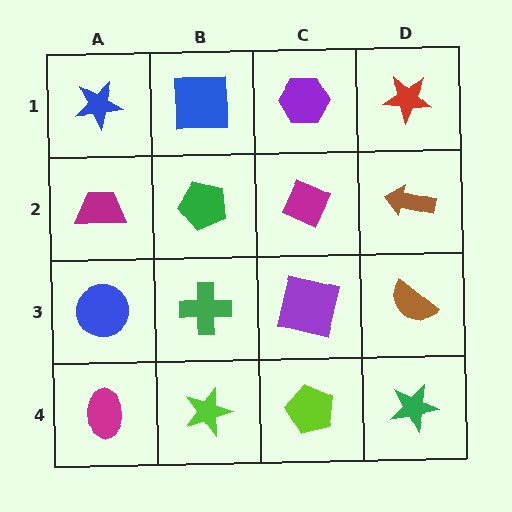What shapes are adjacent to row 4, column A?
A blue circle (row 3, column A), a lime star (row 4, column B).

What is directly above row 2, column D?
A red star.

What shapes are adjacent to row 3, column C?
A magenta diamond (row 2, column C), a lime pentagon (row 4, column C), a green cross (row 3, column B), a brown semicircle (row 3, column D).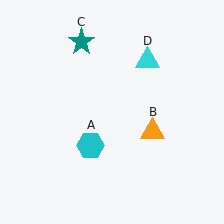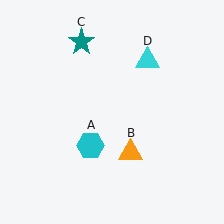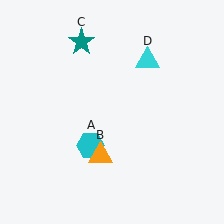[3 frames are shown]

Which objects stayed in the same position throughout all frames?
Cyan hexagon (object A) and teal star (object C) and cyan triangle (object D) remained stationary.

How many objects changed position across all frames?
1 object changed position: orange triangle (object B).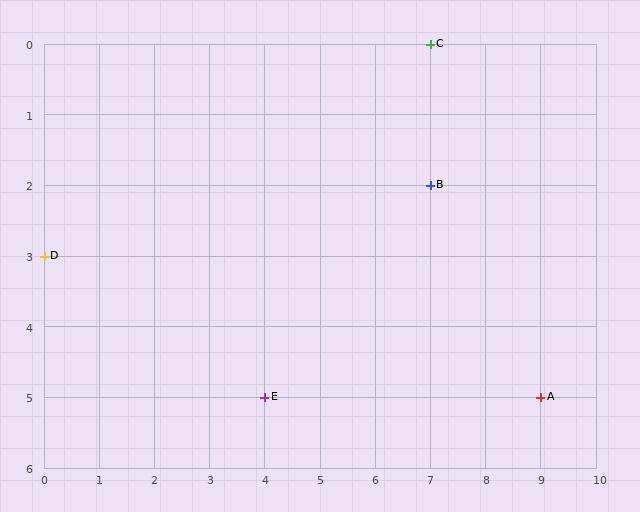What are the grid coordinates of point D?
Point D is at grid coordinates (0, 3).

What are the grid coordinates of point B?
Point B is at grid coordinates (7, 2).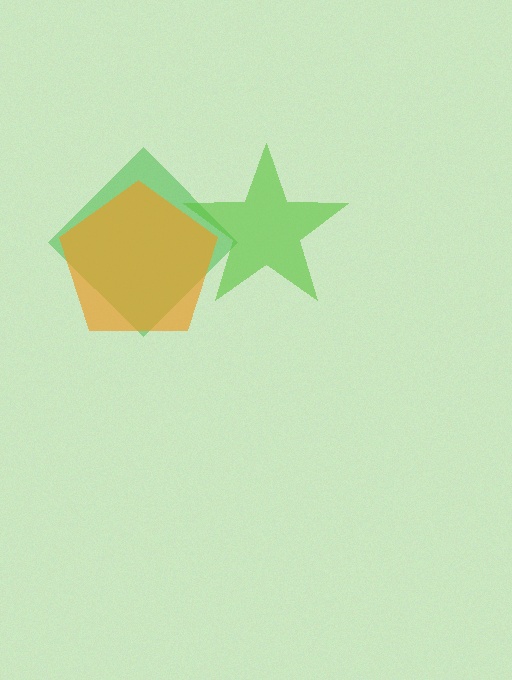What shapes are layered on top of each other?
The layered shapes are: a green diamond, an orange pentagon, a lime star.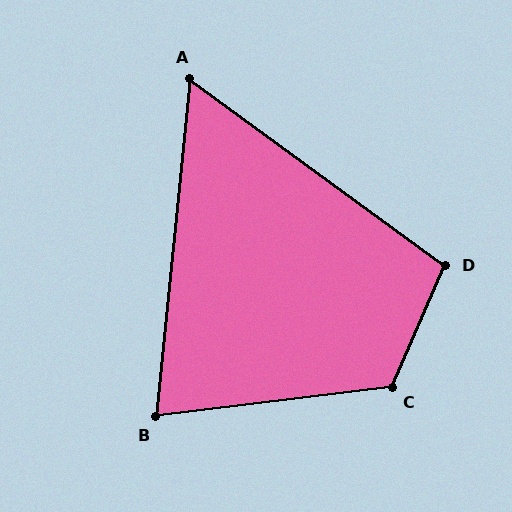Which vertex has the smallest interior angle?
A, at approximately 60 degrees.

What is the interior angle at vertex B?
Approximately 77 degrees (acute).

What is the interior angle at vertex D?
Approximately 103 degrees (obtuse).